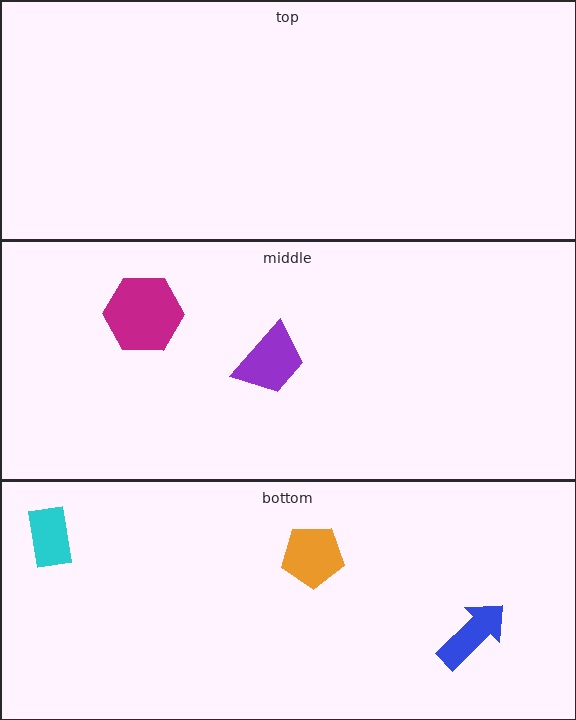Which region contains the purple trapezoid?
The middle region.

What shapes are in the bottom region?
The orange pentagon, the blue arrow, the cyan rectangle.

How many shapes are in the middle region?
2.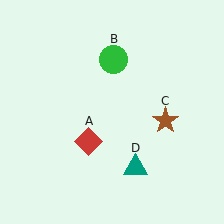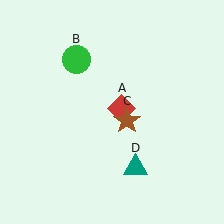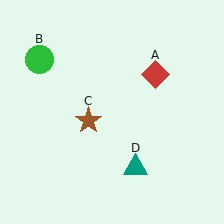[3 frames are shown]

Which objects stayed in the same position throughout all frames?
Teal triangle (object D) remained stationary.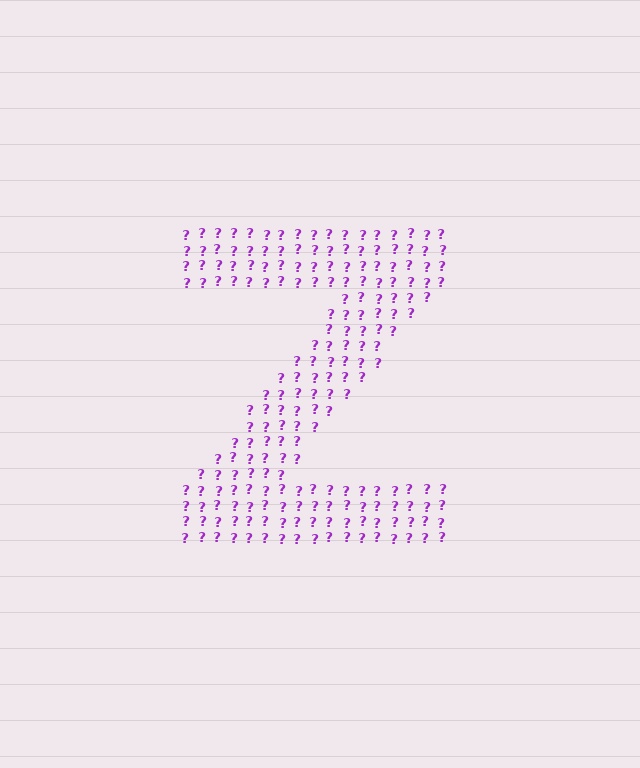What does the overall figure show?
The overall figure shows the letter Z.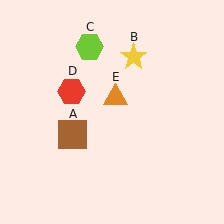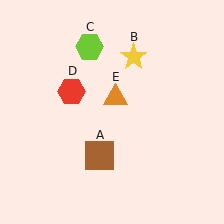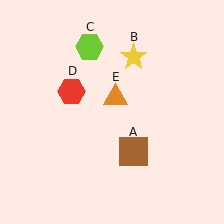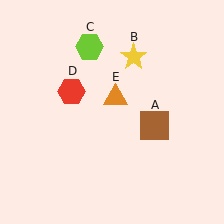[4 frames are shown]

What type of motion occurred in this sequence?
The brown square (object A) rotated counterclockwise around the center of the scene.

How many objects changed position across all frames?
1 object changed position: brown square (object A).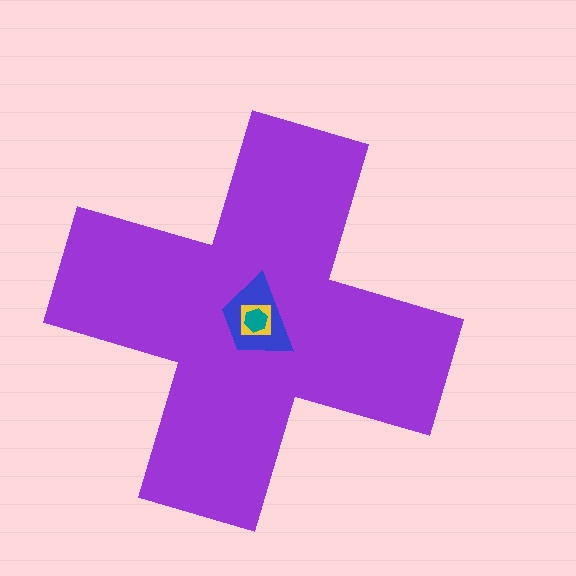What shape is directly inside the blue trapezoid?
The yellow square.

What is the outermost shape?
The purple cross.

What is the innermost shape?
The teal hexagon.